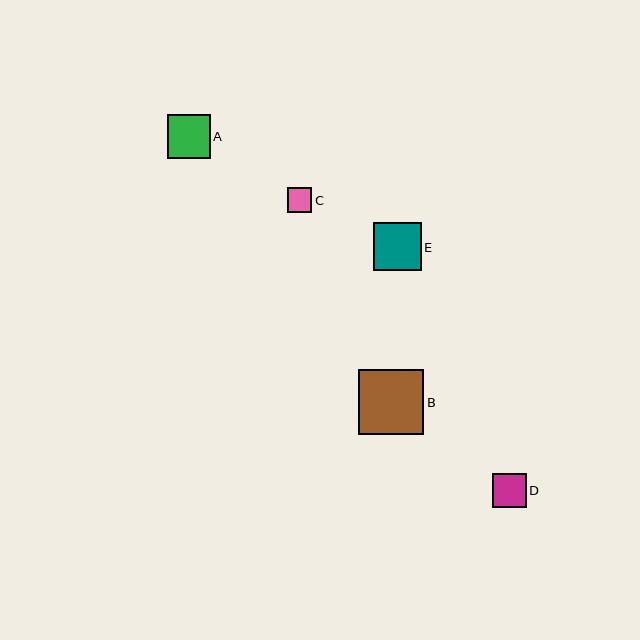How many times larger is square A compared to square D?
Square A is approximately 1.3 times the size of square D.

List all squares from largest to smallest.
From largest to smallest: B, E, A, D, C.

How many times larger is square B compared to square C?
Square B is approximately 2.7 times the size of square C.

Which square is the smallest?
Square C is the smallest with a size of approximately 24 pixels.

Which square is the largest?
Square B is the largest with a size of approximately 65 pixels.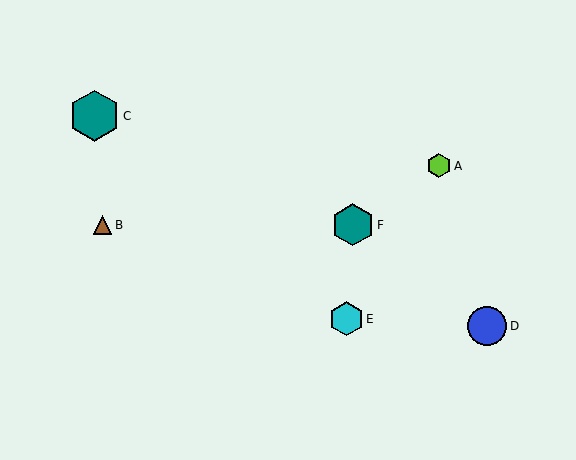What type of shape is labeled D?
Shape D is a blue circle.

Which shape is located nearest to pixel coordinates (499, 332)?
The blue circle (labeled D) at (487, 326) is nearest to that location.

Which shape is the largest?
The teal hexagon (labeled C) is the largest.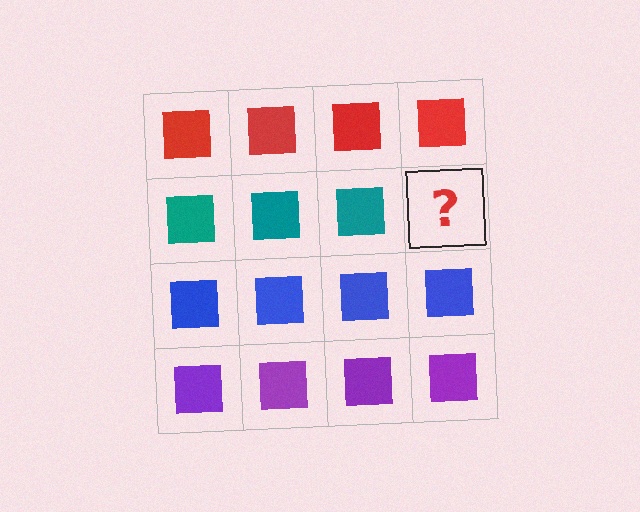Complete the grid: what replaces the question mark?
The question mark should be replaced with a teal square.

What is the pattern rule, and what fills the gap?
The rule is that each row has a consistent color. The gap should be filled with a teal square.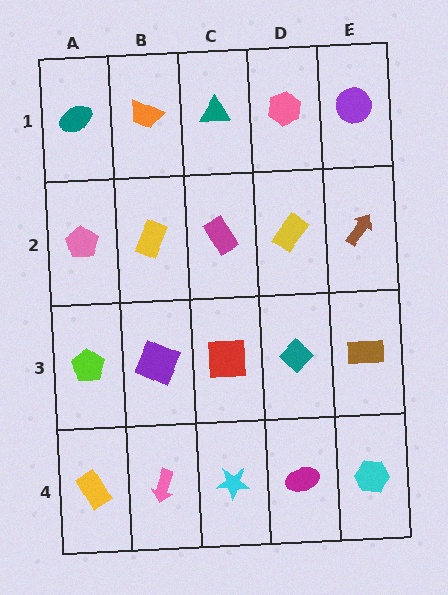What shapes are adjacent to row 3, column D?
A yellow rectangle (row 2, column D), a magenta ellipse (row 4, column D), a red square (row 3, column C), a brown rectangle (row 3, column E).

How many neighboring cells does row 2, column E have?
3.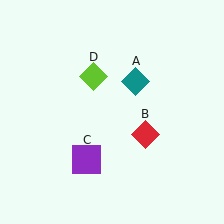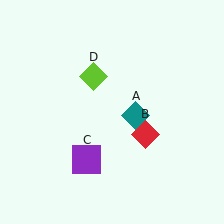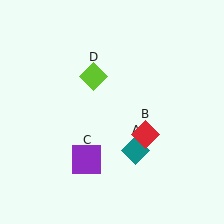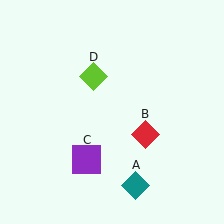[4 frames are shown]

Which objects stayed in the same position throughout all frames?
Red diamond (object B) and purple square (object C) and lime diamond (object D) remained stationary.